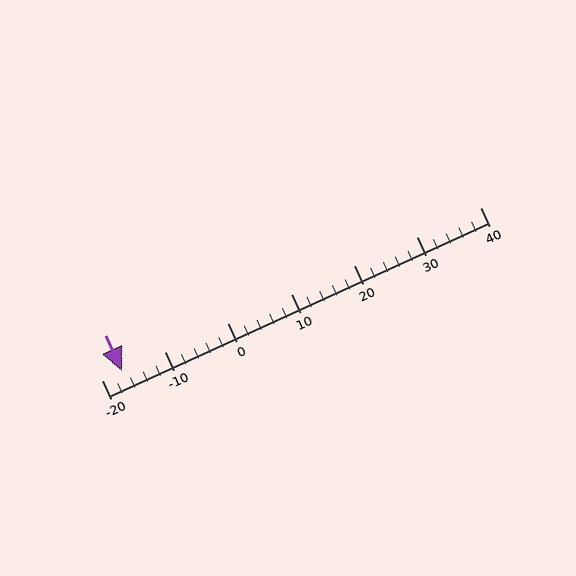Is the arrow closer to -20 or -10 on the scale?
The arrow is closer to -20.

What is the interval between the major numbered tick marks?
The major tick marks are spaced 10 units apart.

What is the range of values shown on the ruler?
The ruler shows values from -20 to 40.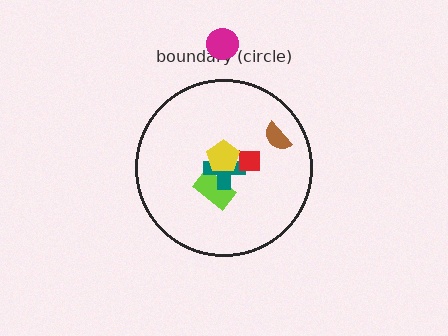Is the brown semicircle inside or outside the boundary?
Inside.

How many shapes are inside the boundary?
5 inside, 1 outside.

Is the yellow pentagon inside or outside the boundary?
Inside.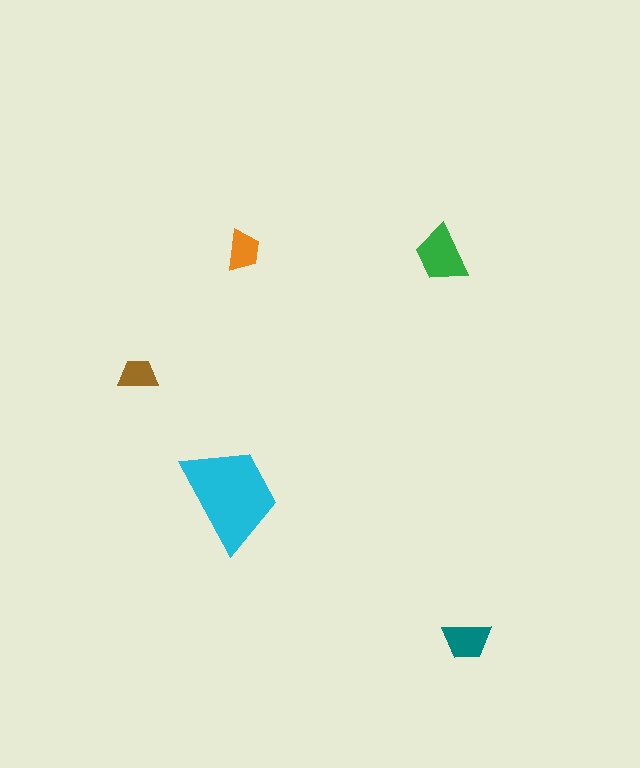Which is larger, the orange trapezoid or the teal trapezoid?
The teal one.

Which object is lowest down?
The teal trapezoid is bottommost.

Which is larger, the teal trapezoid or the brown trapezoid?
The teal one.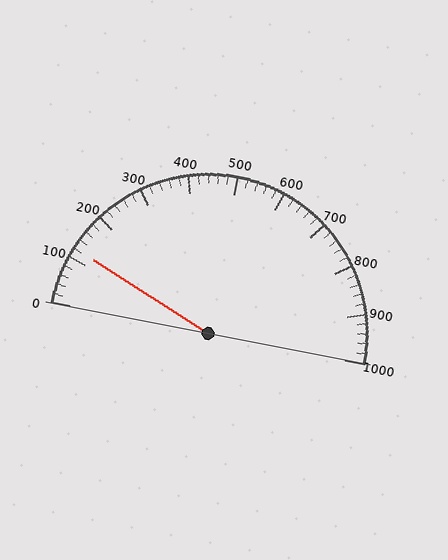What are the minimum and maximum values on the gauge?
The gauge ranges from 0 to 1000.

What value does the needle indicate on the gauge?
The needle indicates approximately 120.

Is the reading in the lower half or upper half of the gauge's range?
The reading is in the lower half of the range (0 to 1000).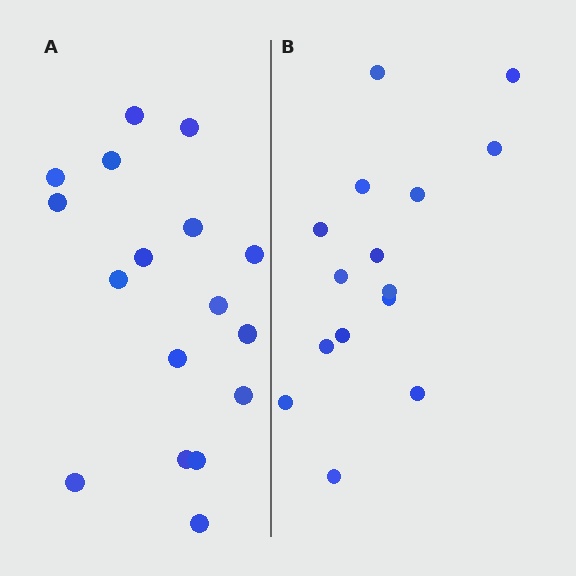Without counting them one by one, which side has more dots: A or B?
Region A (the left region) has more dots.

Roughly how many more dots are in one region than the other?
Region A has just a few more — roughly 2 or 3 more dots than region B.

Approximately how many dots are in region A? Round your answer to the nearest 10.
About 20 dots. (The exact count is 17, which rounds to 20.)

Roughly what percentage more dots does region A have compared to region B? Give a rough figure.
About 15% more.